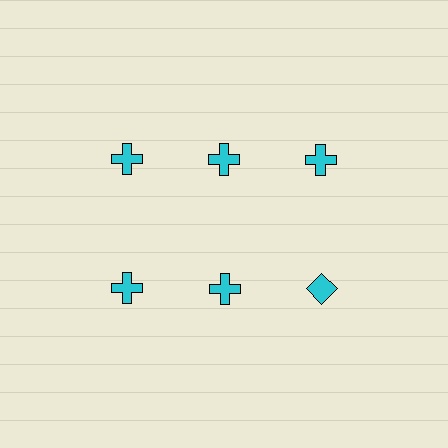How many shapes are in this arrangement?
There are 6 shapes arranged in a grid pattern.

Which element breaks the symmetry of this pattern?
The cyan diamond in the second row, center column breaks the symmetry. All other shapes are cyan crosses.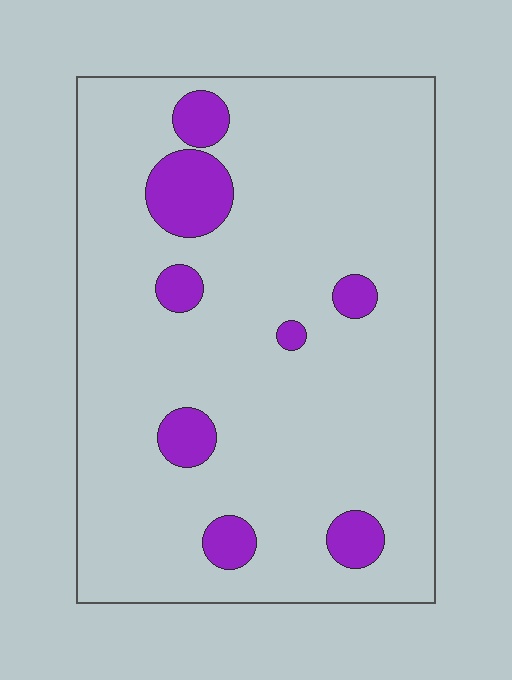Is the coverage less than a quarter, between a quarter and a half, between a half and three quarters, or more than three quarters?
Less than a quarter.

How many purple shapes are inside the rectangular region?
8.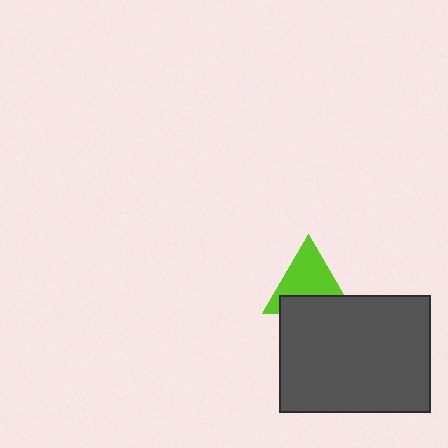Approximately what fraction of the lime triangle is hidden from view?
Roughly 34% of the lime triangle is hidden behind the dark gray rectangle.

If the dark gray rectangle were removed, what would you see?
You would see the complete lime triangle.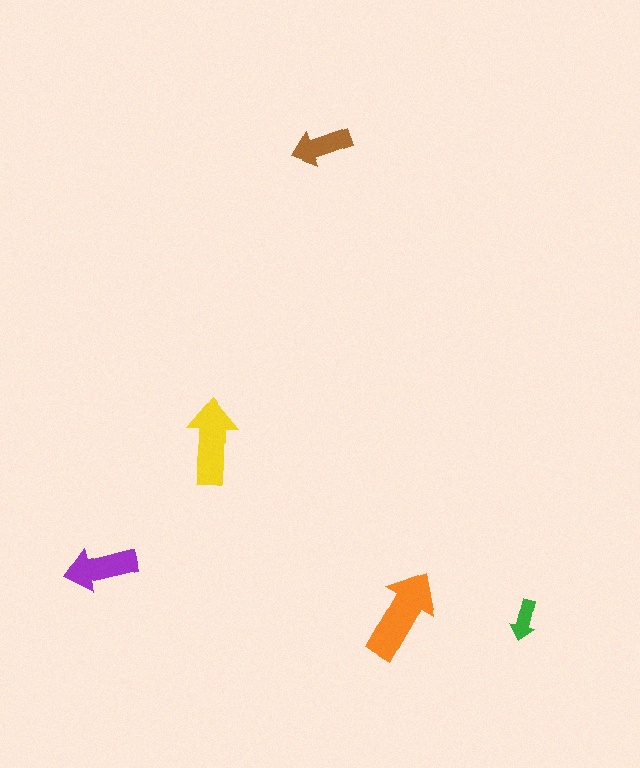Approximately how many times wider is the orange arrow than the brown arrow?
About 1.5 times wider.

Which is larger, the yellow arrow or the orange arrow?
The orange one.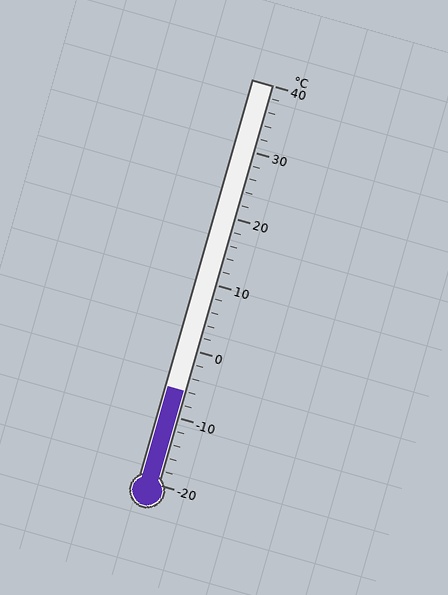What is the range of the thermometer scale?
The thermometer scale ranges from -20°C to 40°C.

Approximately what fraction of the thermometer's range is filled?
The thermometer is filled to approximately 25% of its range.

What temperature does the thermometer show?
The thermometer shows approximately -6°C.